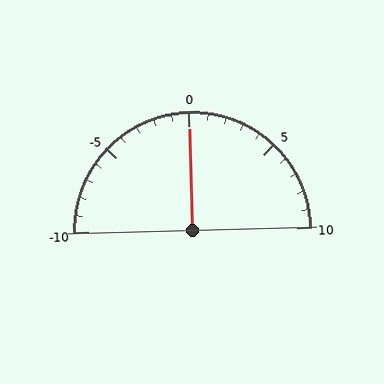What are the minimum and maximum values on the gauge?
The gauge ranges from -10 to 10.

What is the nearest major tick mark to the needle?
The nearest major tick mark is 0.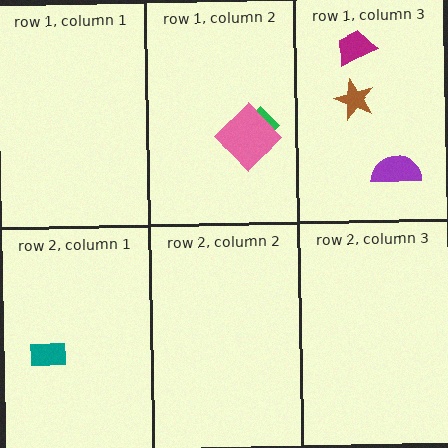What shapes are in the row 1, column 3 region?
The purple semicircle, the magenta trapezoid, the brown star.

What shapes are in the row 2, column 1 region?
The teal rectangle.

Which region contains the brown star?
The row 1, column 3 region.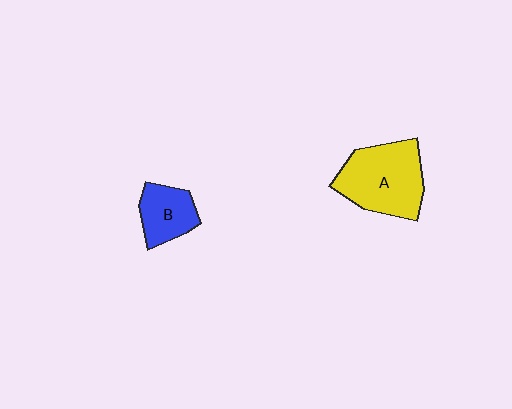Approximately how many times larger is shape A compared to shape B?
Approximately 1.9 times.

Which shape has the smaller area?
Shape B (blue).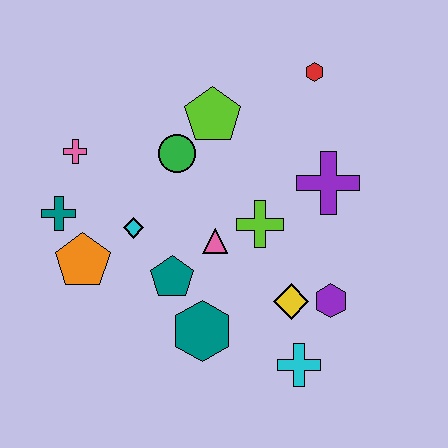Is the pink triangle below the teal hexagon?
No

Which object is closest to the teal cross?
The orange pentagon is closest to the teal cross.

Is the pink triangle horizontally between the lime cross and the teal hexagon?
Yes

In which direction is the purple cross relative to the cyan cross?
The purple cross is above the cyan cross.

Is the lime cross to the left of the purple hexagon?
Yes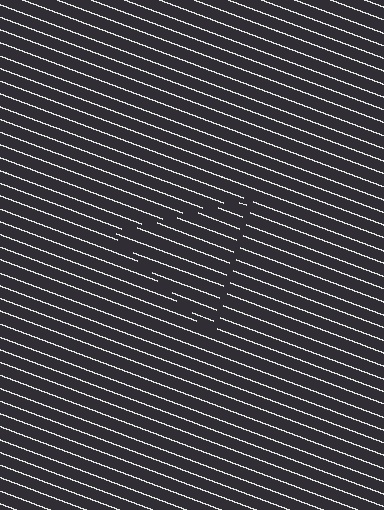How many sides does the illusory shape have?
3 sides — the line-ends trace a triangle.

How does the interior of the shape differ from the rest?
The interior of the shape contains the same grating, shifted by half a period — the contour is defined by the phase discontinuity where line-ends from the inner and outer gratings abut.